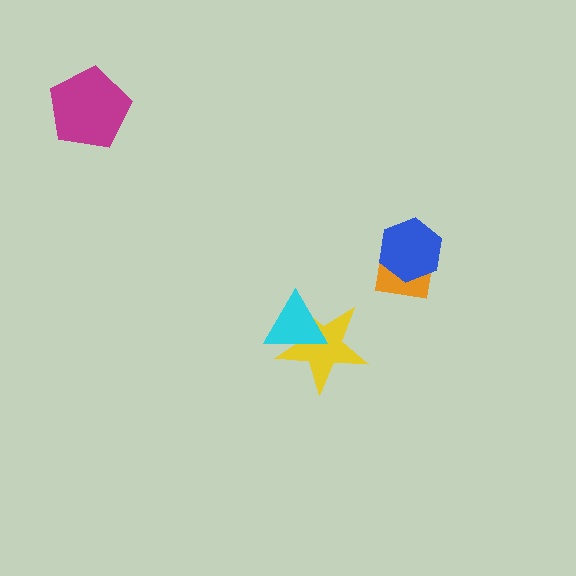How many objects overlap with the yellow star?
1 object overlaps with the yellow star.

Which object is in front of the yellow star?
The cyan triangle is in front of the yellow star.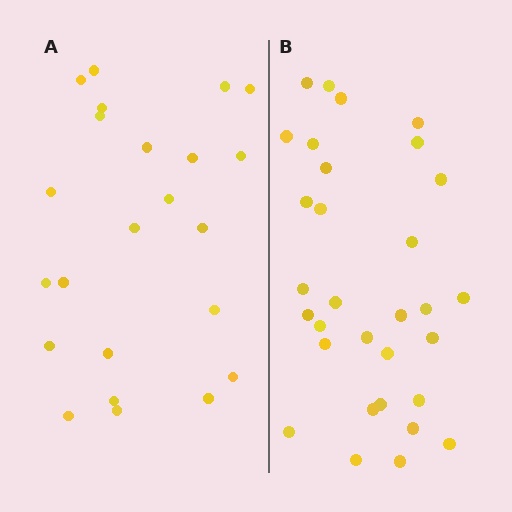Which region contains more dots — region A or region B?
Region B (the right region) has more dots.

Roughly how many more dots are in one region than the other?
Region B has roughly 8 or so more dots than region A.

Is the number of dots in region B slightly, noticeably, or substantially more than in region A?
Region B has noticeably more, but not dramatically so. The ratio is roughly 1.3 to 1.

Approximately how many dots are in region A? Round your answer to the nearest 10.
About 20 dots. (The exact count is 23, which rounds to 20.)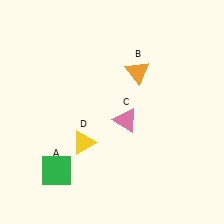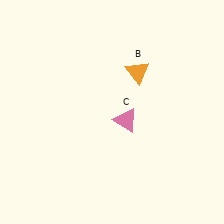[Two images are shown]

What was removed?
The green square (A), the yellow triangle (D) were removed in Image 2.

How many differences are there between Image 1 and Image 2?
There are 2 differences between the two images.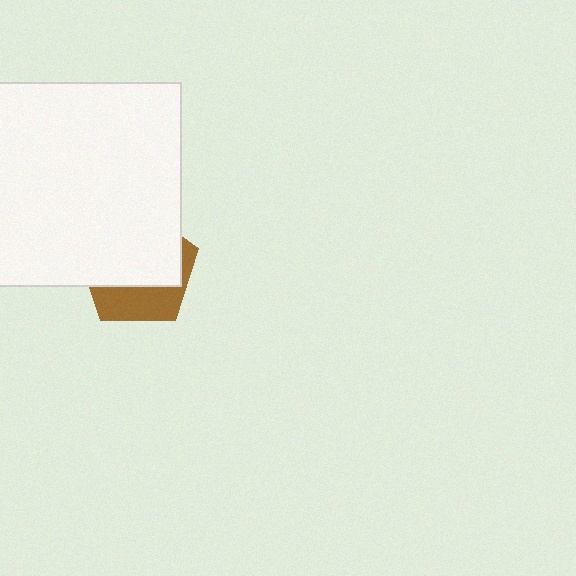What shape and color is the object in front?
The object in front is a white square.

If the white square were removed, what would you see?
You would see the complete brown pentagon.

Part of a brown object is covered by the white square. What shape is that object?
It is a pentagon.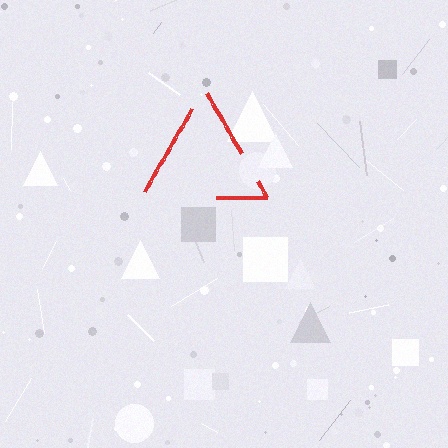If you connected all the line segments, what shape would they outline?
They would outline a triangle.